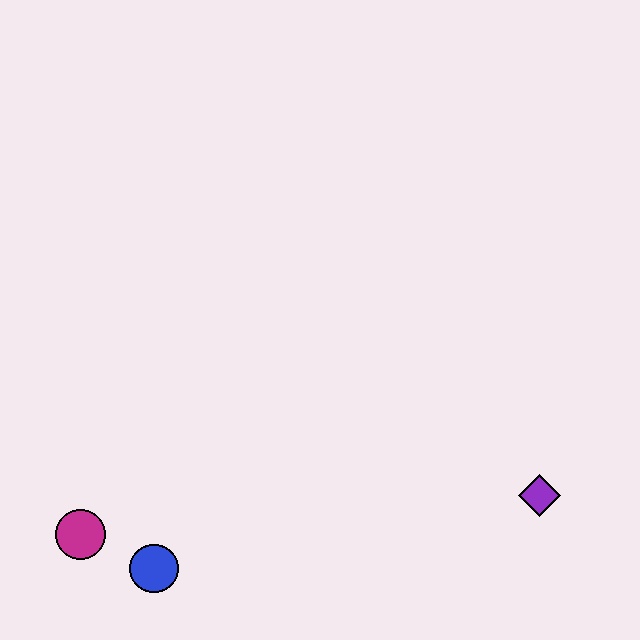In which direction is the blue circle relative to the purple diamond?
The blue circle is to the left of the purple diamond.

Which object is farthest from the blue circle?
The purple diamond is farthest from the blue circle.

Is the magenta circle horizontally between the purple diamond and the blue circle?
No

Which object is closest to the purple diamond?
The blue circle is closest to the purple diamond.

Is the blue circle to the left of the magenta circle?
No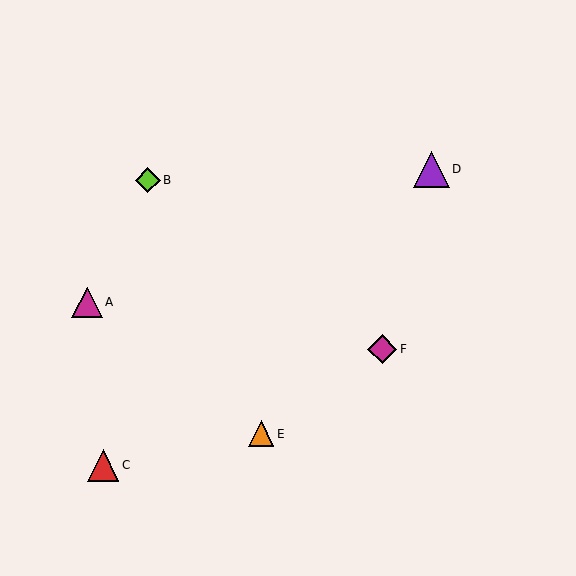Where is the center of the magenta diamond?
The center of the magenta diamond is at (382, 349).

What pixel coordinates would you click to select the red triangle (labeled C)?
Click at (103, 466) to select the red triangle C.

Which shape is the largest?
The purple triangle (labeled D) is the largest.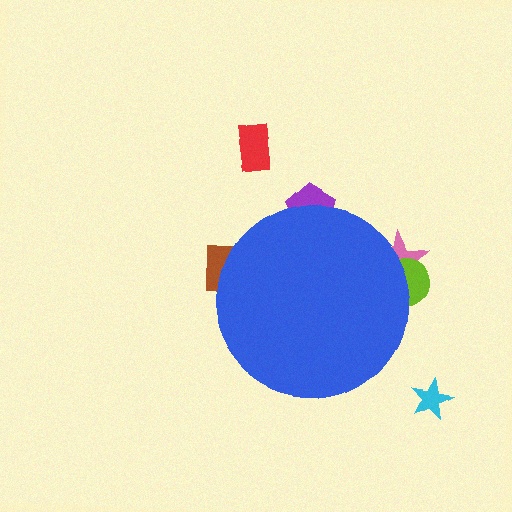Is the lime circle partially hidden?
Yes, the lime circle is partially hidden behind the blue circle.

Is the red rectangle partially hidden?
No, the red rectangle is fully visible.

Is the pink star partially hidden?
Yes, the pink star is partially hidden behind the blue circle.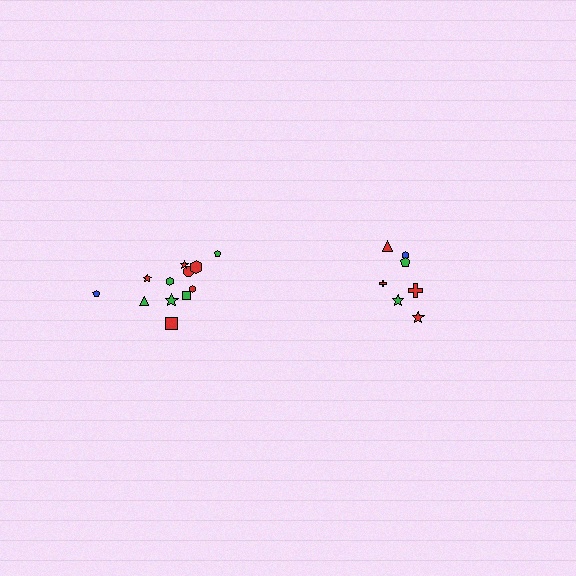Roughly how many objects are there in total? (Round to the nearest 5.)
Roughly 20 objects in total.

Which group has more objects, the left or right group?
The left group.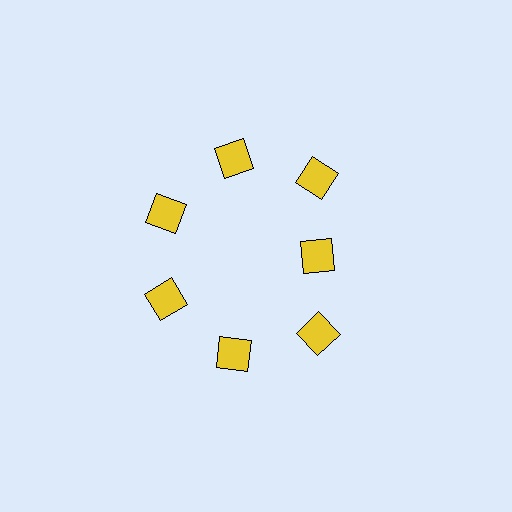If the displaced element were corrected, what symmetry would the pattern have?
It would have 7-fold rotational symmetry — the pattern would map onto itself every 51 degrees.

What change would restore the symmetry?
The symmetry would be restored by moving it outward, back onto the ring so that all 7 squares sit at equal angles and equal distance from the center.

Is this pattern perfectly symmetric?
No. The 7 yellow squares are arranged in a ring, but one element near the 3 o'clock position is pulled inward toward the center, breaking the 7-fold rotational symmetry.